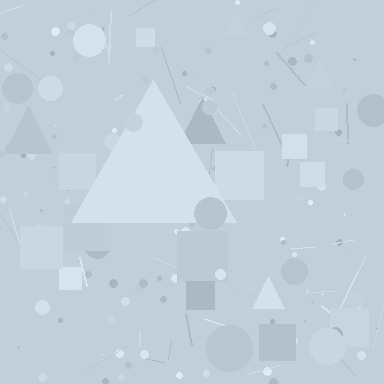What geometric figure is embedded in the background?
A triangle is embedded in the background.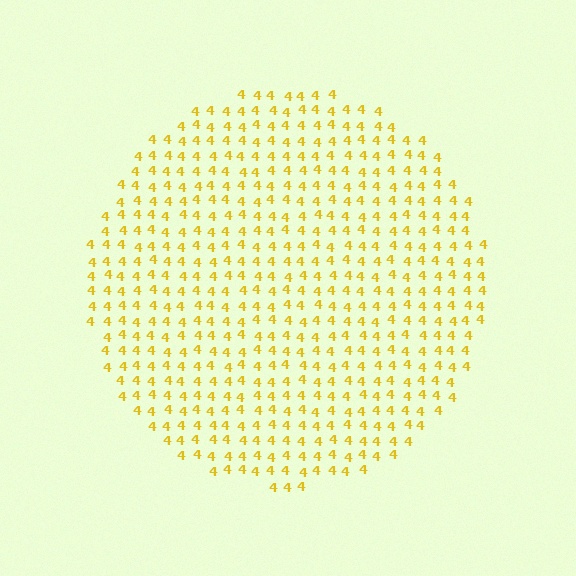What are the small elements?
The small elements are digit 4's.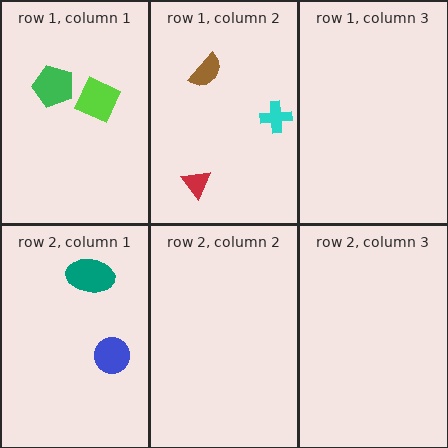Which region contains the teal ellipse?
The row 2, column 1 region.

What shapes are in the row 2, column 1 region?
The teal ellipse, the blue circle.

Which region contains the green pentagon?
The row 1, column 1 region.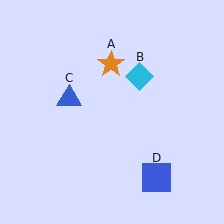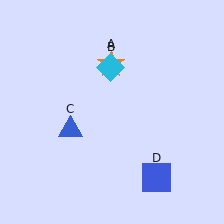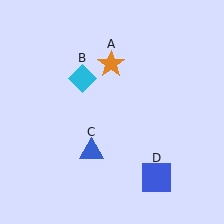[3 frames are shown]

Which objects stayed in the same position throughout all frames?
Orange star (object A) and blue square (object D) remained stationary.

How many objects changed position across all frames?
2 objects changed position: cyan diamond (object B), blue triangle (object C).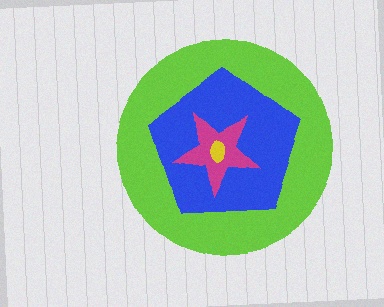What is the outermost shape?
The lime circle.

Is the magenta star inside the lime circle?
Yes.